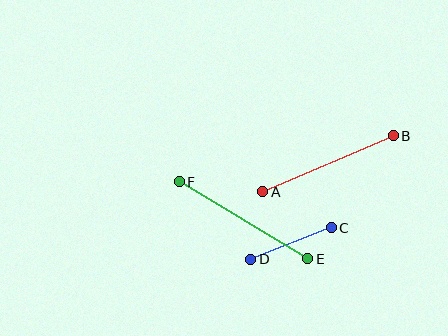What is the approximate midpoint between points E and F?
The midpoint is at approximately (243, 220) pixels.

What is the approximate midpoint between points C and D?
The midpoint is at approximately (291, 244) pixels.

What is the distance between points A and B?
The distance is approximately 142 pixels.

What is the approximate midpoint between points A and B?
The midpoint is at approximately (328, 164) pixels.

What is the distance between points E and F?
The distance is approximately 150 pixels.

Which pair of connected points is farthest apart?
Points E and F are farthest apart.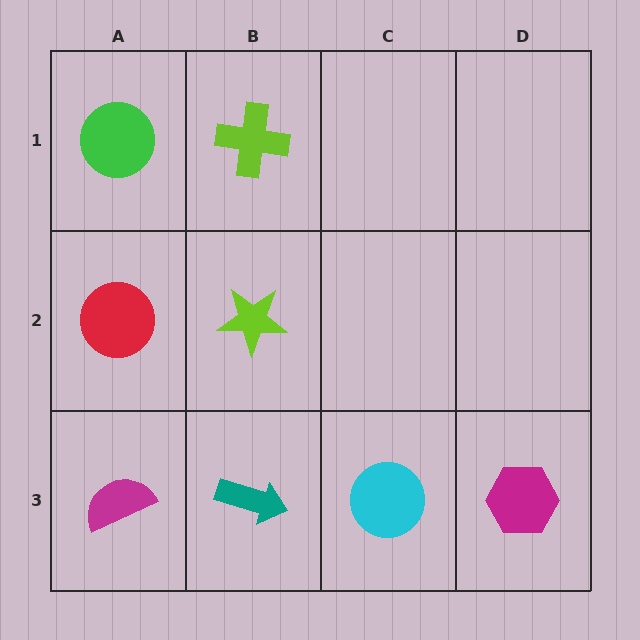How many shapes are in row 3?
4 shapes.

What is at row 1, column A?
A green circle.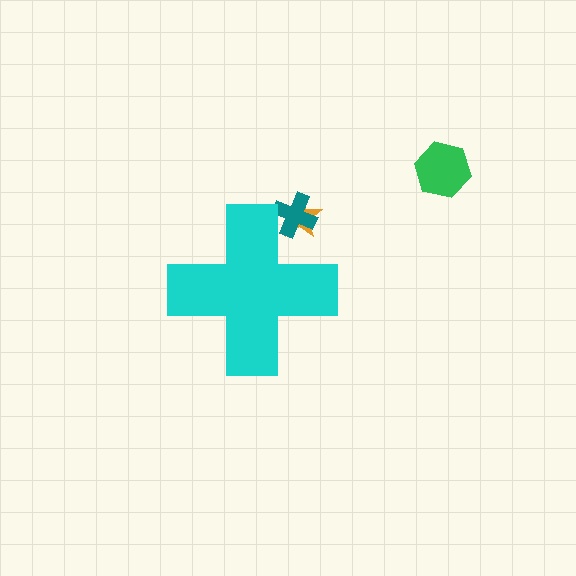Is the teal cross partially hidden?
Yes, the teal cross is partially hidden behind the cyan cross.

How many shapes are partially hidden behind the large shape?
2 shapes are partially hidden.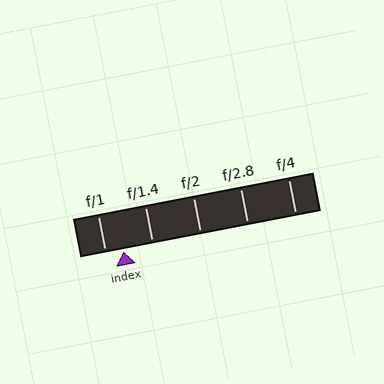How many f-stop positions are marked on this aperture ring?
There are 5 f-stop positions marked.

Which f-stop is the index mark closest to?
The index mark is closest to f/1.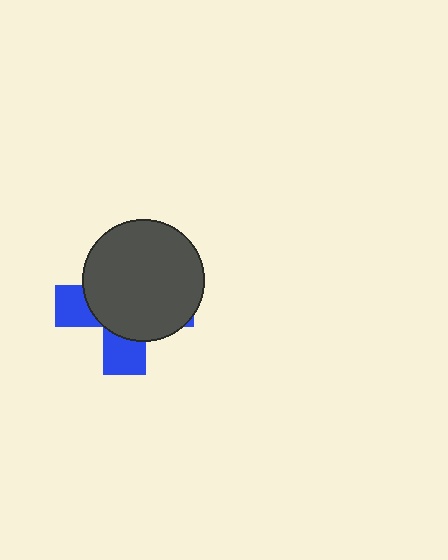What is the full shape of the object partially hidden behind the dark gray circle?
The partially hidden object is a blue cross.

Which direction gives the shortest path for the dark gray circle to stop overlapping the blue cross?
Moving toward the upper-right gives the shortest separation.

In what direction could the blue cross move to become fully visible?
The blue cross could move toward the lower-left. That would shift it out from behind the dark gray circle entirely.